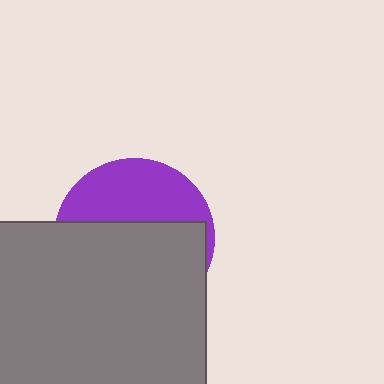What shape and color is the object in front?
The object in front is a gray square.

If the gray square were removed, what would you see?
You would see the complete purple circle.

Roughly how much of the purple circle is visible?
A small part of it is visible (roughly 38%).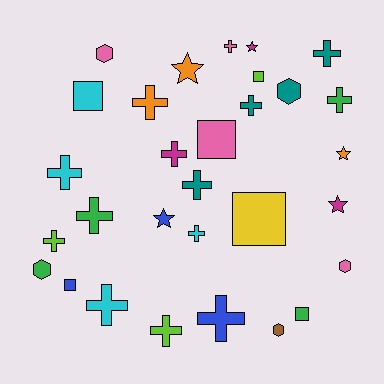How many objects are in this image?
There are 30 objects.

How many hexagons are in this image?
There are 5 hexagons.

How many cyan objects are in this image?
There are 4 cyan objects.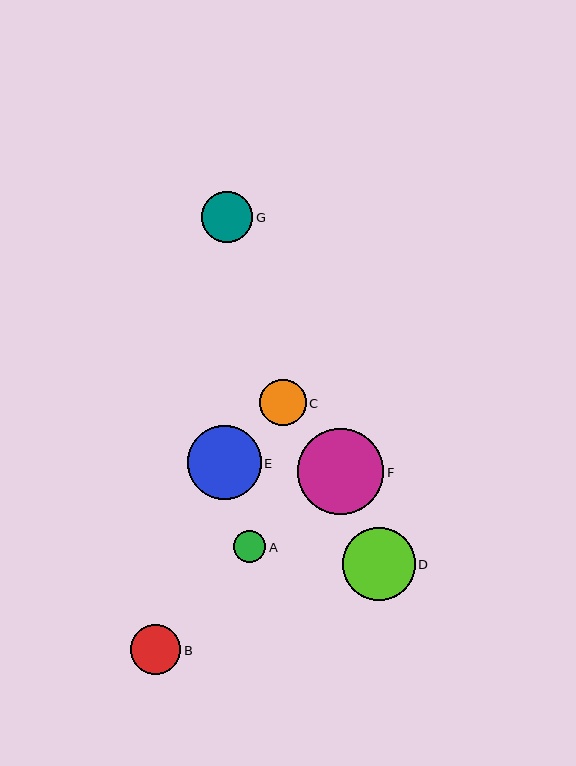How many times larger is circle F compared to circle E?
Circle F is approximately 1.2 times the size of circle E.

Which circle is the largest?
Circle F is the largest with a size of approximately 86 pixels.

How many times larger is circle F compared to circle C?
Circle F is approximately 1.8 times the size of circle C.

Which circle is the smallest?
Circle A is the smallest with a size of approximately 33 pixels.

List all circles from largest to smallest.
From largest to smallest: F, E, D, G, B, C, A.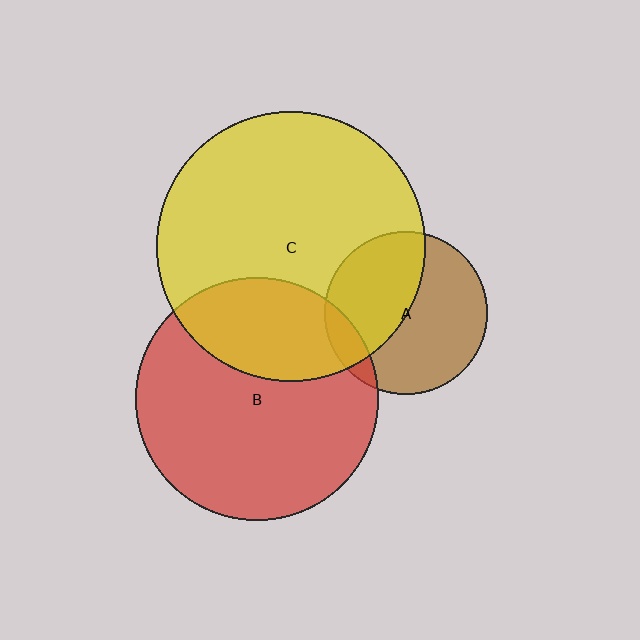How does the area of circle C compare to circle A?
Approximately 2.7 times.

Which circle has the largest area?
Circle C (yellow).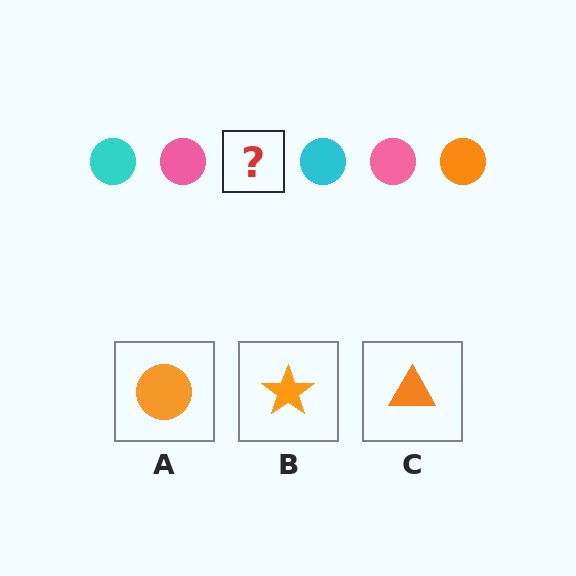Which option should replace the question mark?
Option A.